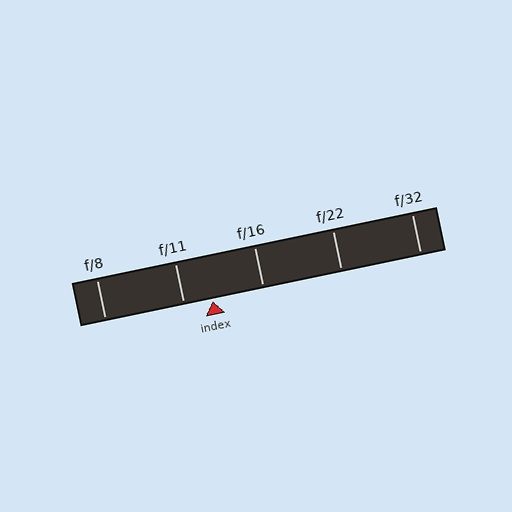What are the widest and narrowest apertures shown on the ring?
The widest aperture shown is f/8 and the narrowest is f/32.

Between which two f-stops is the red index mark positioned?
The index mark is between f/11 and f/16.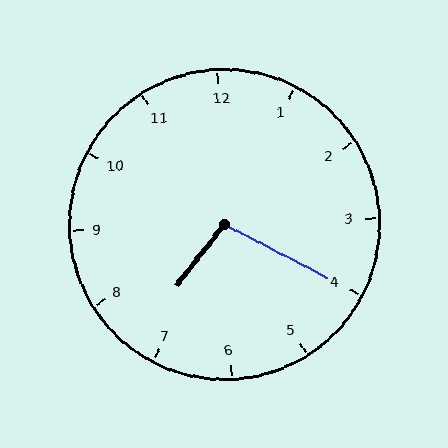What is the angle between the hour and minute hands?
Approximately 100 degrees.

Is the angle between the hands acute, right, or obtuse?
It is obtuse.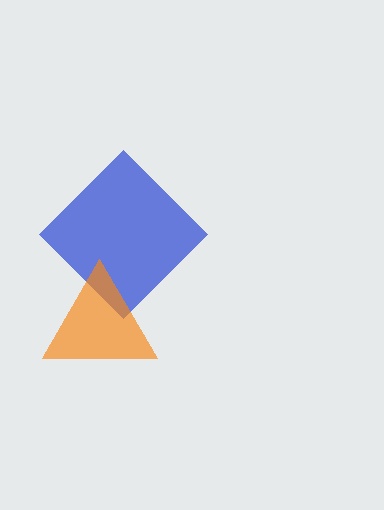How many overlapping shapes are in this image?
There are 2 overlapping shapes in the image.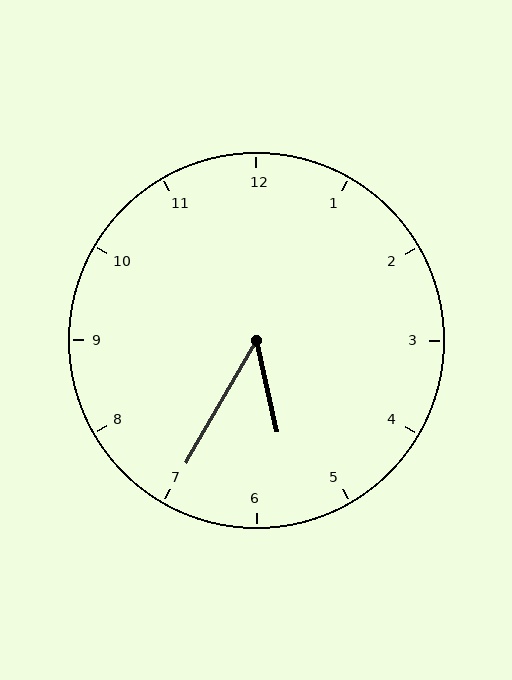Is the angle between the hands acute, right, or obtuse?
It is acute.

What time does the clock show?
5:35.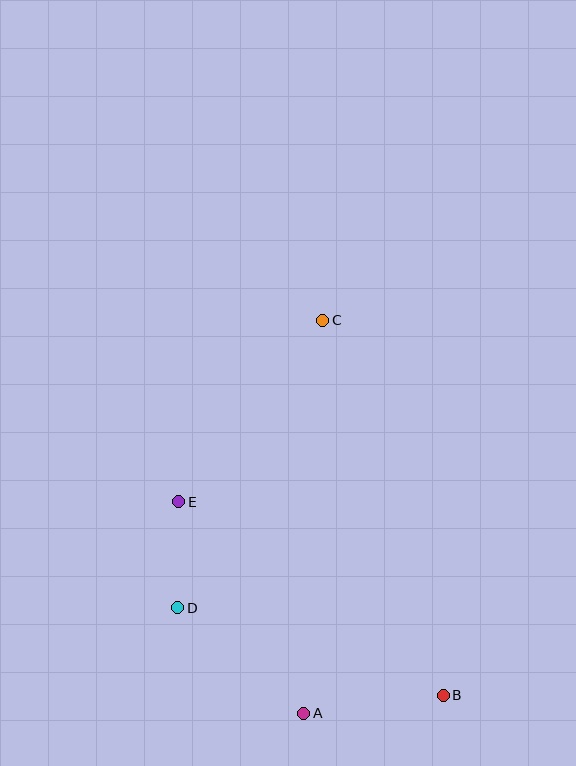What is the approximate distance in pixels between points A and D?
The distance between A and D is approximately 164 pixels.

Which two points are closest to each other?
Points D and E are closest to each other.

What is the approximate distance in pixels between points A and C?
The distance between A and C is approximately 393 pixels.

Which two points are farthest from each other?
Points B and C are farthest from each other.